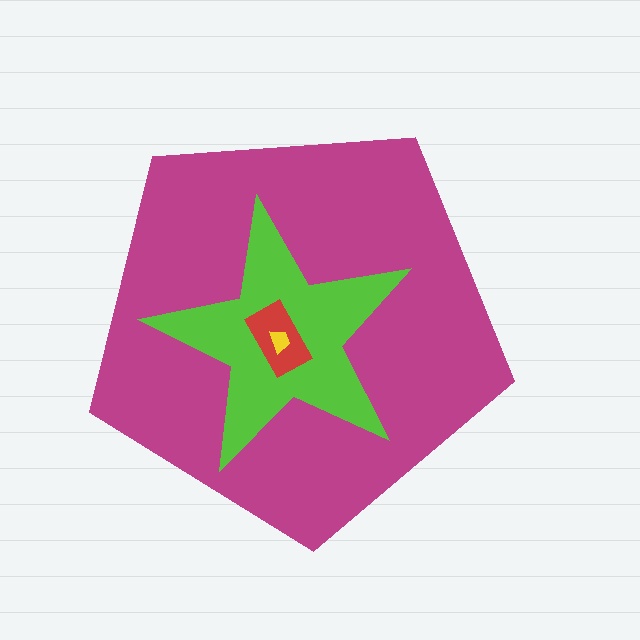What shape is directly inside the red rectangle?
The yellow trapezoid.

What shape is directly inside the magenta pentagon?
The lime star.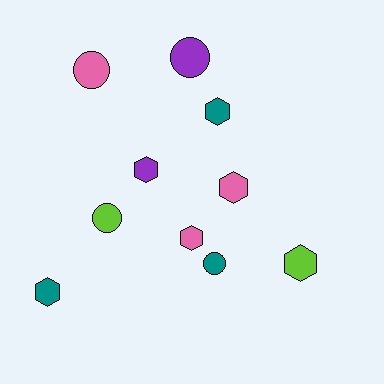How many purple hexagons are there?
There is 1 purple hexagon.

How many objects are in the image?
There are 10 objects.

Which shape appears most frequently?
Hexagon, with 6 objects.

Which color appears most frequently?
Pink, with 3 objects.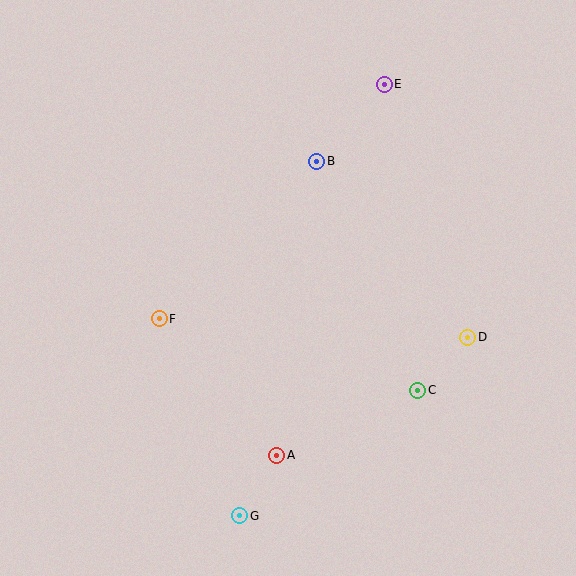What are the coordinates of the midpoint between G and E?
The midpoint between G and E is at (312, 300).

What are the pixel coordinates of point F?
Point F is at (159, 319).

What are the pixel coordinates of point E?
Point E is at (384, 84).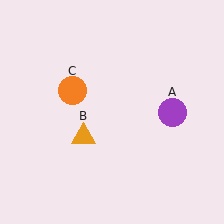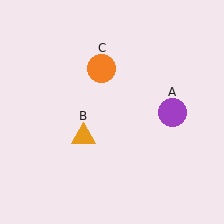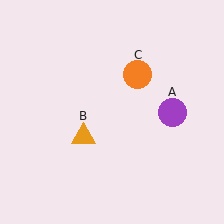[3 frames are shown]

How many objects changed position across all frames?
1 object changed position: orange circle (object C).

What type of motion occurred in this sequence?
The orange circle (object C) rotated clockwise around the center of the scene.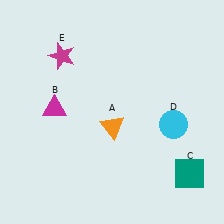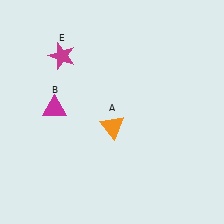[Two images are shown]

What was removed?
The teal square (C), the cyan circle (D) were removed in Image 2.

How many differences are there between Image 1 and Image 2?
There are 2 differences between the two images.